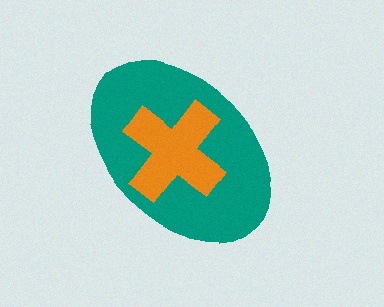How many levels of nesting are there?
2.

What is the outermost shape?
The teal ellipse.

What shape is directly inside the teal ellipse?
The orange cross.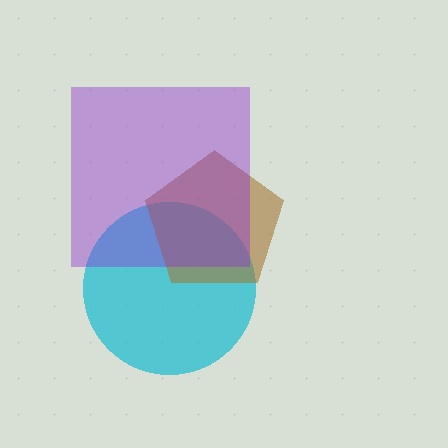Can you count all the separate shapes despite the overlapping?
Yes, there are 3 separate shapes.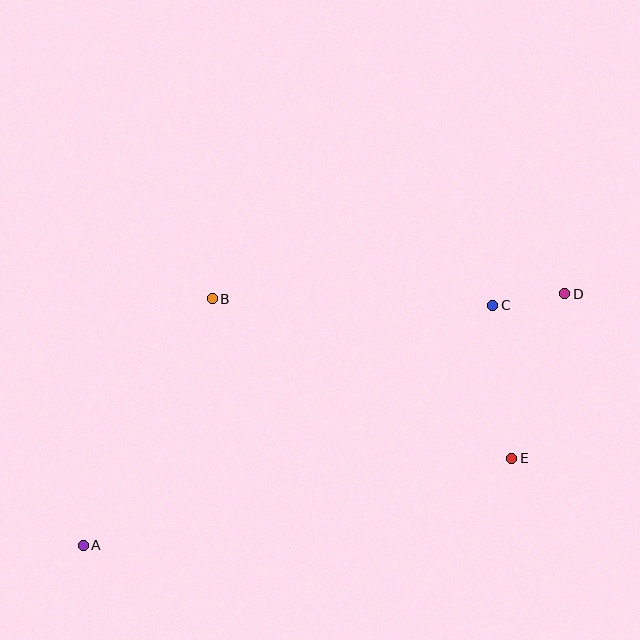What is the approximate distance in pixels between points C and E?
The distance between C and E is approximately 154 pixels.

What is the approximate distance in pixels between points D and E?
The distance between D and E is approximately 173 pixels.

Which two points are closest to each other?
Points C and D are closest to each other.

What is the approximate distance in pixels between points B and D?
The distance between B and D is approximately 353 pixels.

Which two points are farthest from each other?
Points A and D are farthest from each other.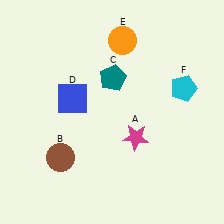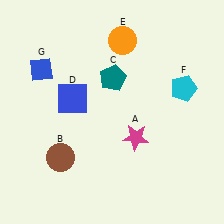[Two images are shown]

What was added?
A blue diamond (G) was added in Image 2.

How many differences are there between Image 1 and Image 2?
There is 1 difference between the two images.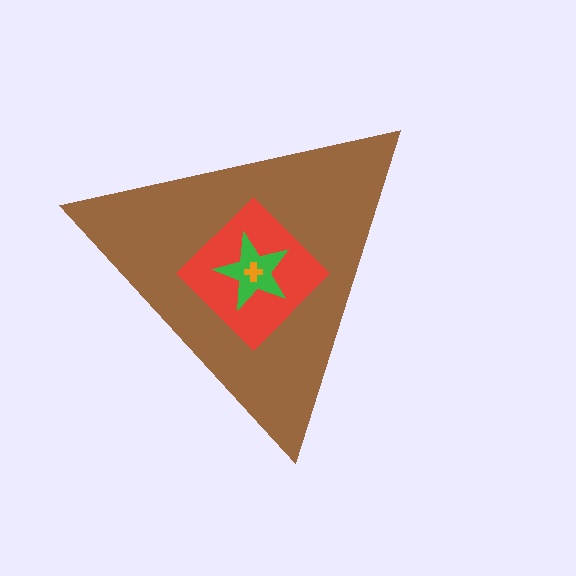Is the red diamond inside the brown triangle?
Yes.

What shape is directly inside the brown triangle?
The red diamond.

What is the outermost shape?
The brown triangle.